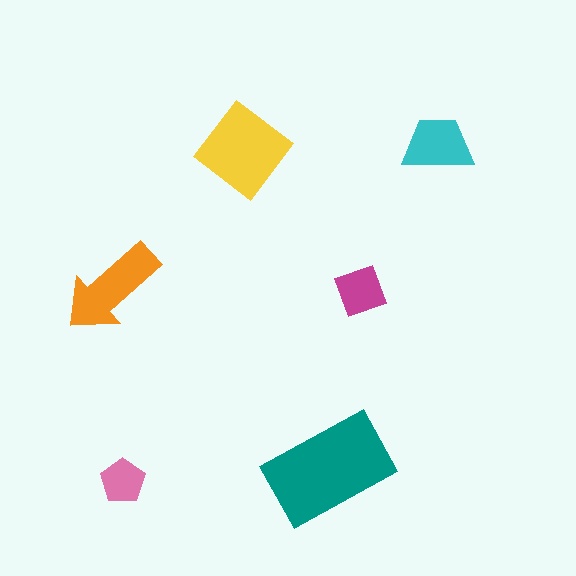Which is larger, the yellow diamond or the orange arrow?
The yellow diamond.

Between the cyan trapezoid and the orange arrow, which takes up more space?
The orange arrow.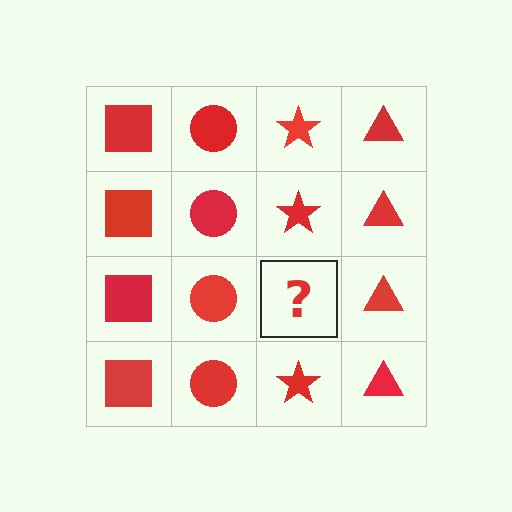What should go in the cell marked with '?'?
The missing cell should contain a red star.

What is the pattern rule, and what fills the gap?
The rule is that each column has a consistent shape. The gap should be filled with a red star.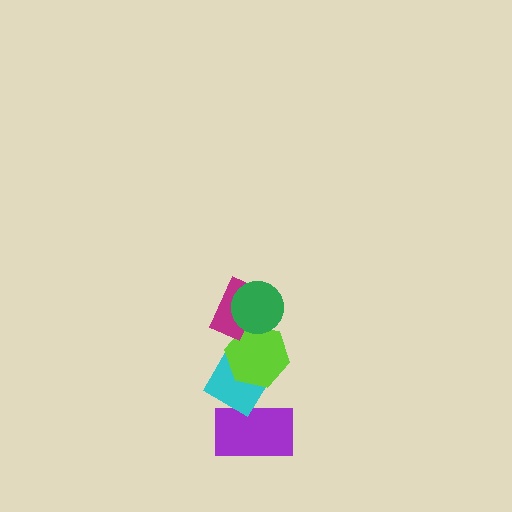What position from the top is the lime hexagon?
The lime hexagon is 3rd from the top.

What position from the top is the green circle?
The green circle is 1st from the top.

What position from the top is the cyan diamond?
The cyan diamond is 4th from the top.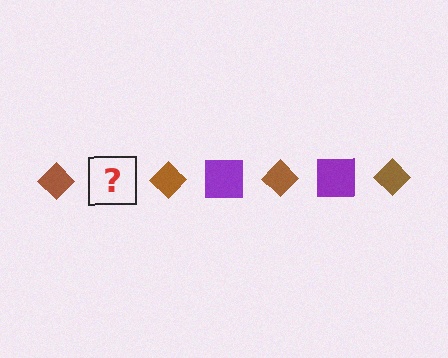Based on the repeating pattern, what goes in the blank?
The blank should be a purple square.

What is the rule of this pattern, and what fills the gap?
The rule is that the pattern alternates between brown diamond and purple square. The gap should be filled with a purple square.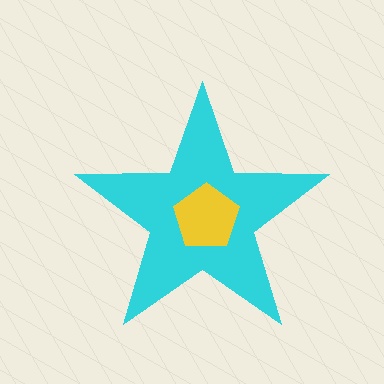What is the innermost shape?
The yellow pentagon.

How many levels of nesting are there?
2.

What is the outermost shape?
The cyan star.